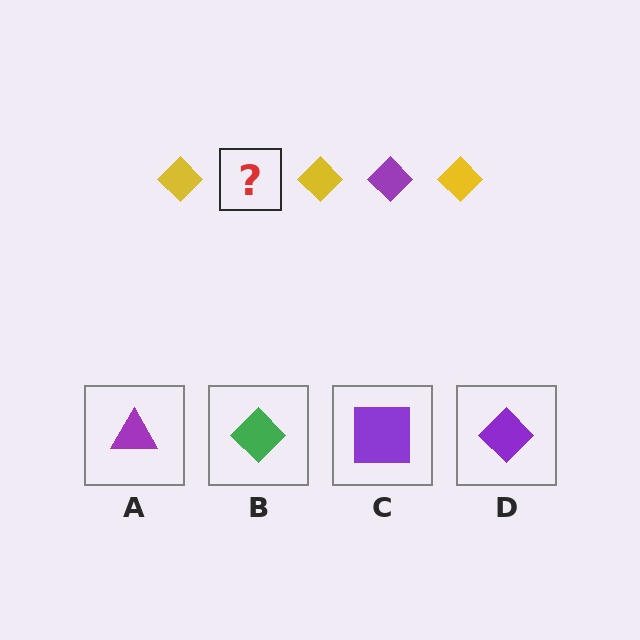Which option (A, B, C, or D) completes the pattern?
D.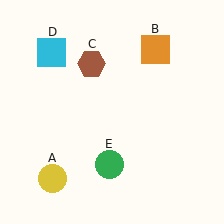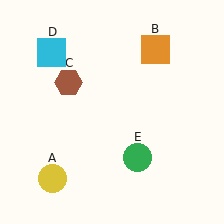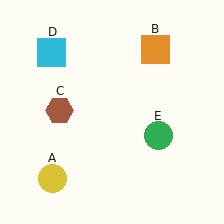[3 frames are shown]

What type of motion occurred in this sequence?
The brown hexagon (object C), green circle (object E) rotated counterclockwise around the center of the scene.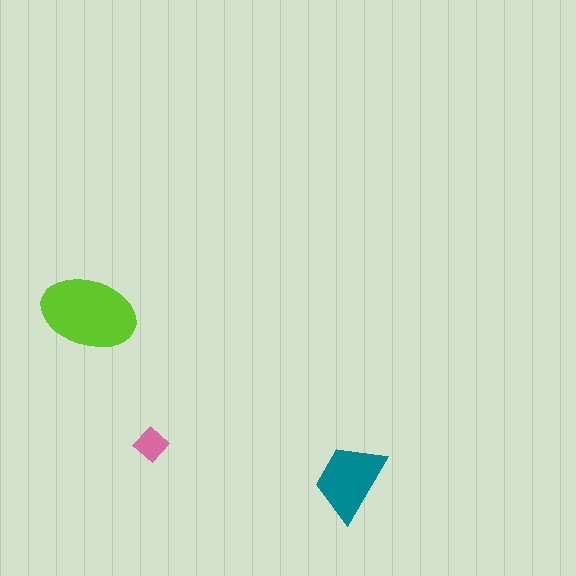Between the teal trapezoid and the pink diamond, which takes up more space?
The teal trapezoid.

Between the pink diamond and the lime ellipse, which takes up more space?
The lime ellipse.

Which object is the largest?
The lime ellipse.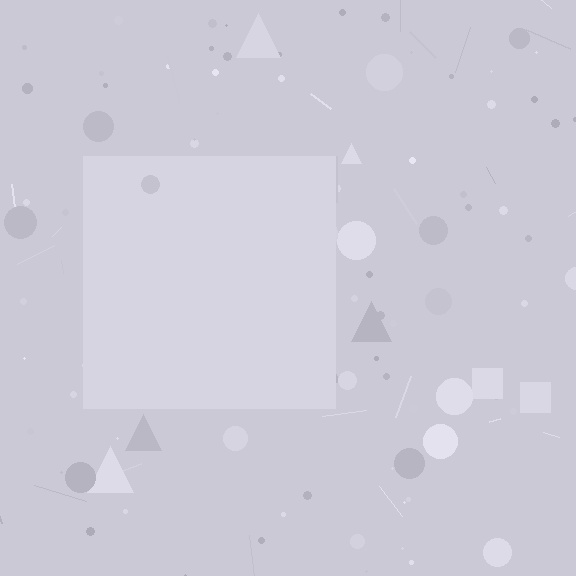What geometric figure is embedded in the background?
A square is embedded in the background.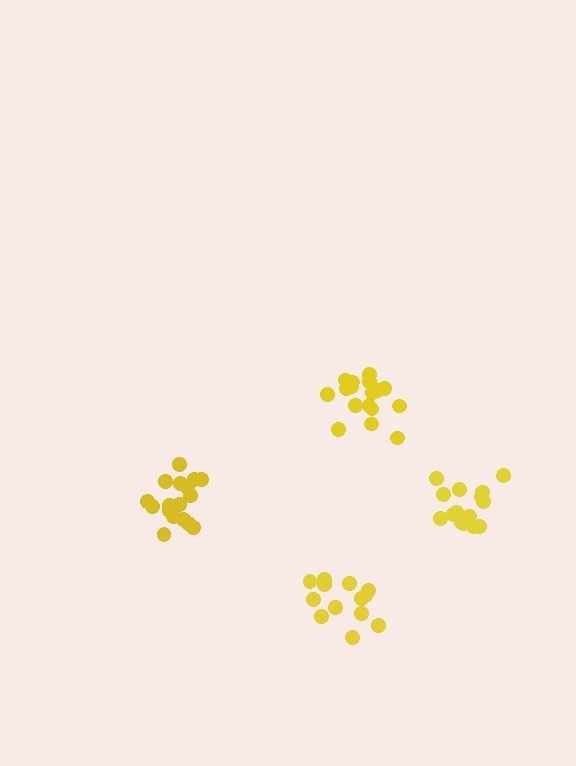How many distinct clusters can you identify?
There are 4 distinct clusters.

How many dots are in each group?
Group 1: 13 dots, Group 2: 17 dots, Group 3: 15 dots, Group 4: 17 dots (62 total).